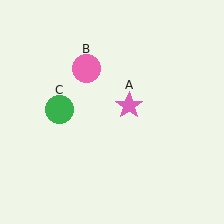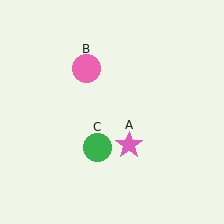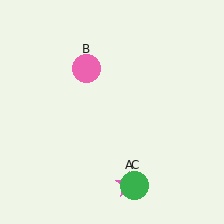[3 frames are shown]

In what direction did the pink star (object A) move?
The pink star (object A) moved down.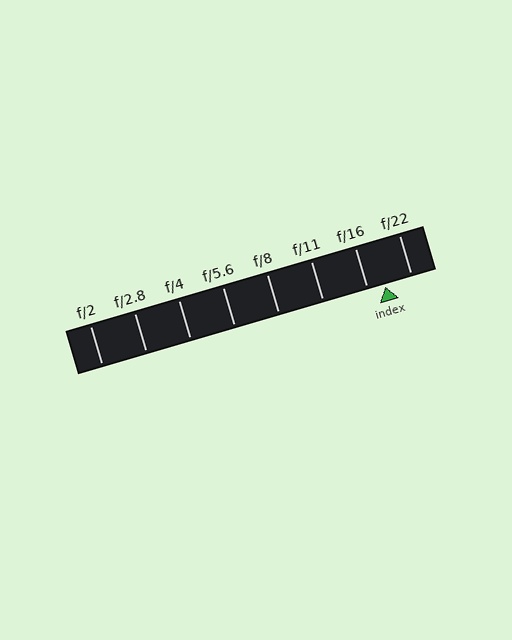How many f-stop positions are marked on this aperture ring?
There are 8 f-stop positions marked.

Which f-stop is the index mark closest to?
The index mark is closest to f/16.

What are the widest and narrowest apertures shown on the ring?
The widest aperture shown is f/2 and the narrowest is f/22.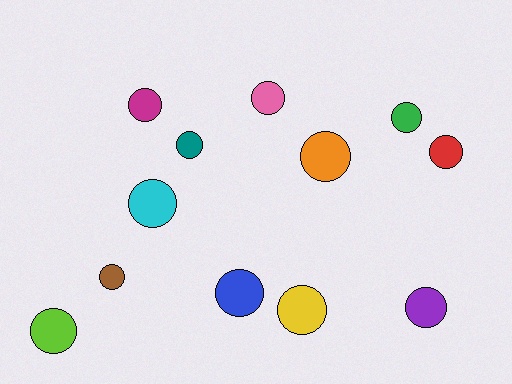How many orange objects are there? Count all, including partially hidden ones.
There is 1 orange object.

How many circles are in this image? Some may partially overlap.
There are 12 circles.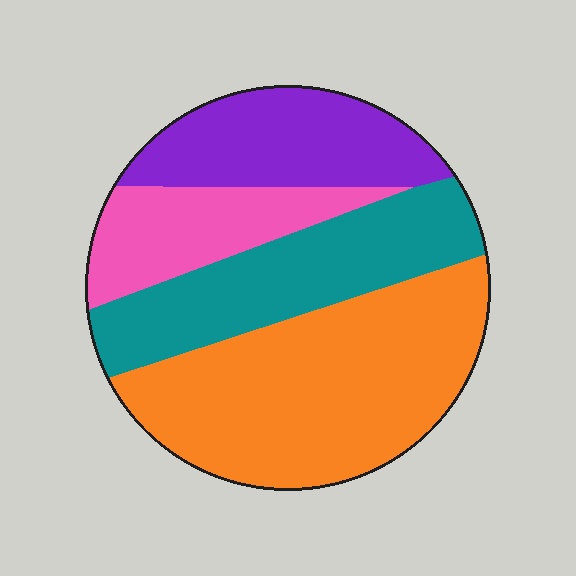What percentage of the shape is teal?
Teal covers 25% of the shape.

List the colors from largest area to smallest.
From largest to smallest: orange, teal, purple, pink.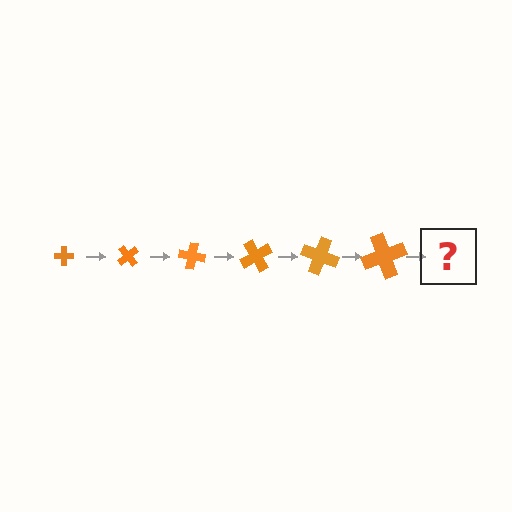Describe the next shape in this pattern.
It should be a cross, larger than the previous one and rotated 300 degrees from the start.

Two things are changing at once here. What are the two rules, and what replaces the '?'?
The two rules are that the cross grows larger each step and it rotates 50 degrees each step. The '?' should be a cross, larger than the previous one and rotated 300 degrees from the start.